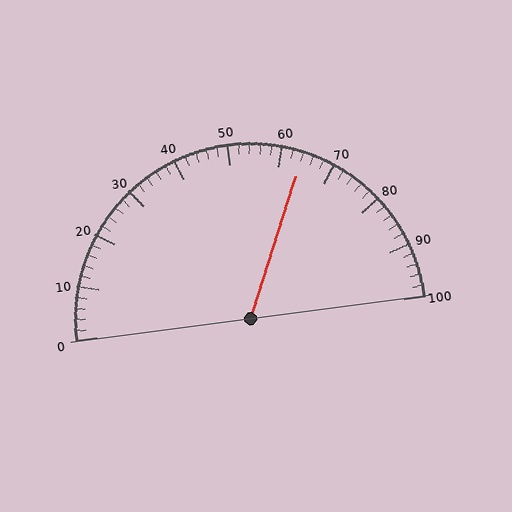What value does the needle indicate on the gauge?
The needle indicates approximately 64.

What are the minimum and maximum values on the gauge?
The gauge ranges from 0 to 100.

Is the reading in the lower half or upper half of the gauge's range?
The reading is in the upper half of the range (0 to 100).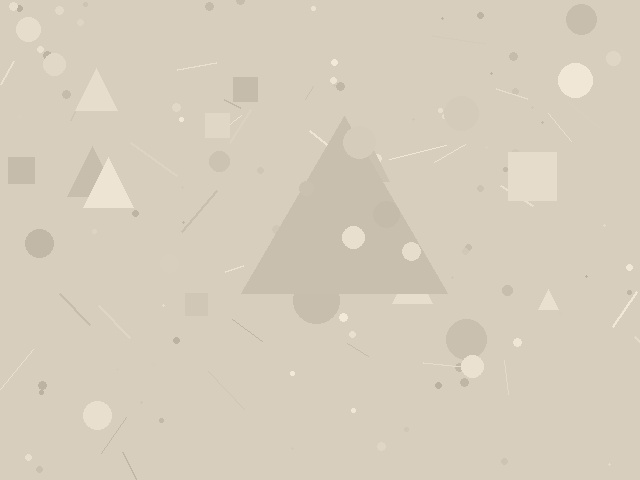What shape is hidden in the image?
A triangle is hidden in the image.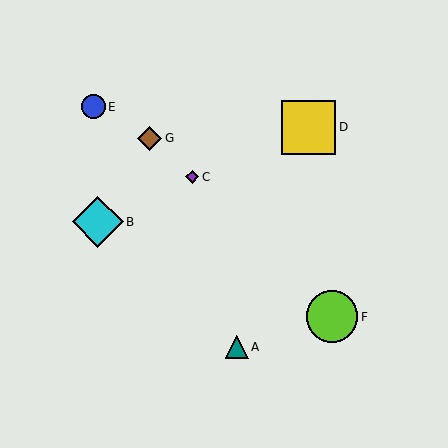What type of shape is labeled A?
Shape A is a teal triangle.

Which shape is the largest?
The yellow square (labeled D) is the largest.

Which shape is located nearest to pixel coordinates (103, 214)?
The cyan diamond (labeled B) at (98, 222) is nearest to that location.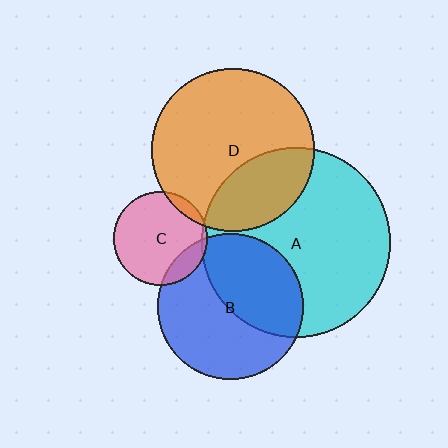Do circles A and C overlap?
Yes.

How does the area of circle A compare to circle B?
Approximately 1.7 times.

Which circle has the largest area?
Circle A (cyan).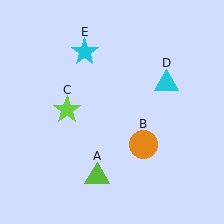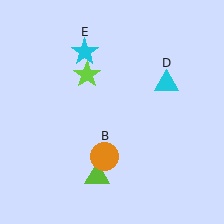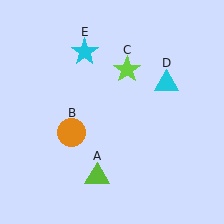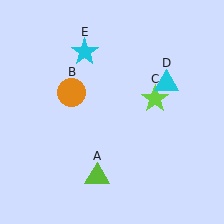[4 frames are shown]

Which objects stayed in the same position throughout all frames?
Lime triangle (object A) and cyan triangle (object D) and cyan star (object E) remained stationary.